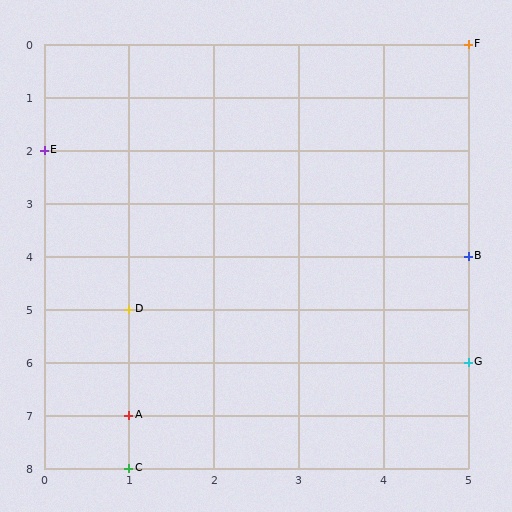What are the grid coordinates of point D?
Point D is at grid coordinates (1, 5).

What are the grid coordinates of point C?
Point C is at grid coordinates (1, 8).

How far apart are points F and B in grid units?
Points F and B are 4 rows apart.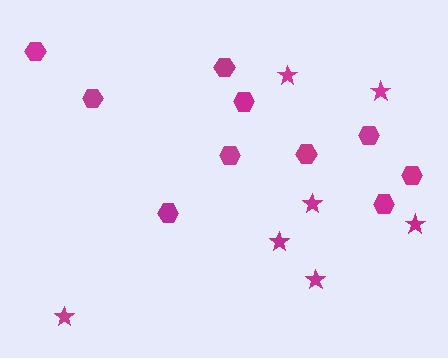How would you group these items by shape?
There are 2 groups: one group of hexagons (10) and one group of stars (7).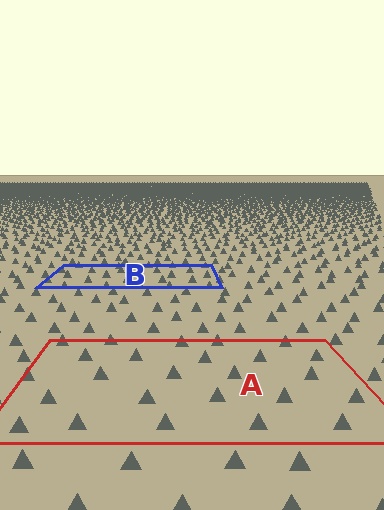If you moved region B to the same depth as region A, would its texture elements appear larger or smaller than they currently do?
They would appear larger. At a closer depth, the same texture elements are projected at a bigger on-screen size.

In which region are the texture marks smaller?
The texture marks are smaller in region B, because it is farther away.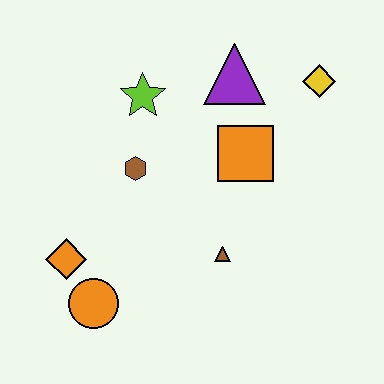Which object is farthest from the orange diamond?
The yellow diamond is farthest from the orange diamond.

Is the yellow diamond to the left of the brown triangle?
No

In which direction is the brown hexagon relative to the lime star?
The brown hexagon is below the lime star.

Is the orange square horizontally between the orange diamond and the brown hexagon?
No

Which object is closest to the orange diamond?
The orange circle is closest to the orange diamond.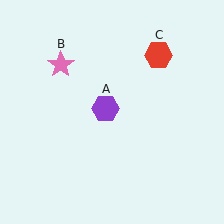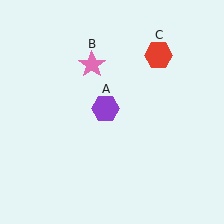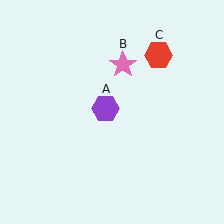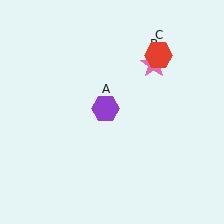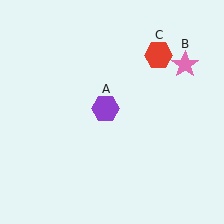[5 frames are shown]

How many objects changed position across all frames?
1 object changed position: pink star (object B).